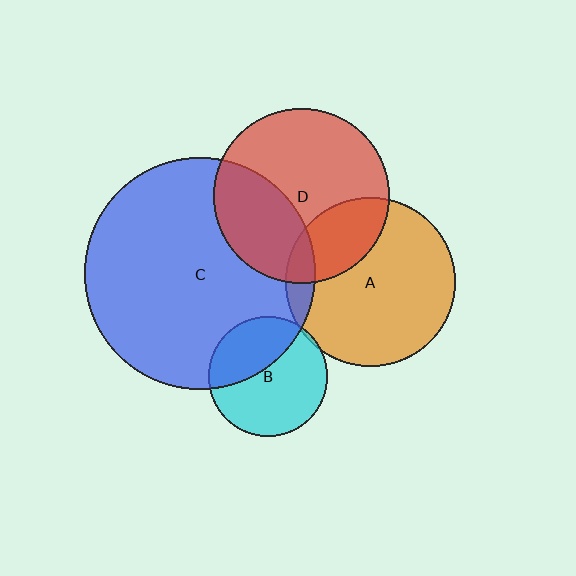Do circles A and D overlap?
Yes.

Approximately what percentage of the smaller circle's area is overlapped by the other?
Approximately 25%.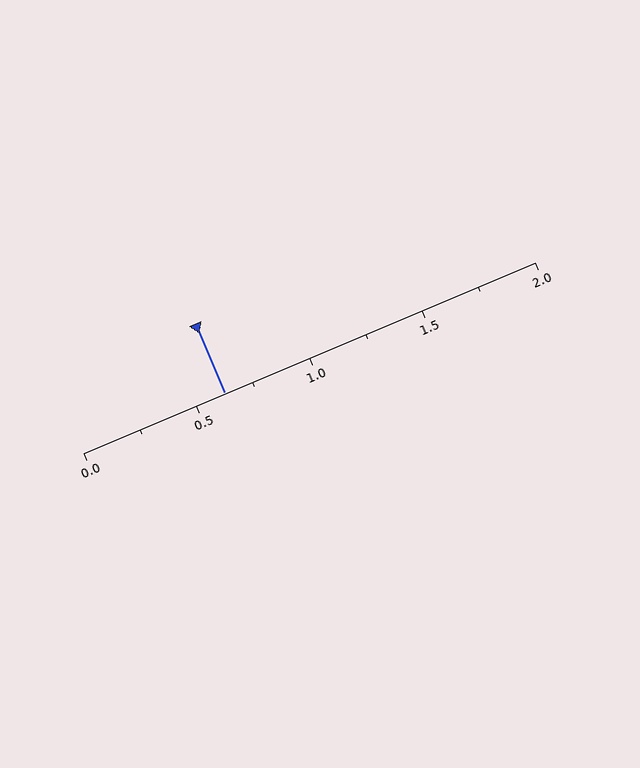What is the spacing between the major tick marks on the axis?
The major ticks are spaced 0.5 apart.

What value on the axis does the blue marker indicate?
The marker indicates approximately 0.62.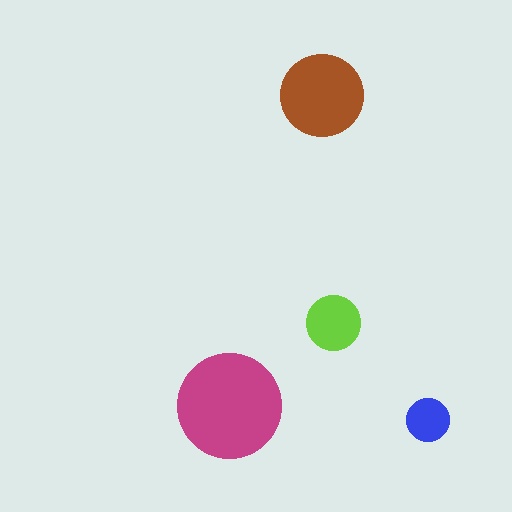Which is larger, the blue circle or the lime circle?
The lime one.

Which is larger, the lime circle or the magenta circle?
The magenta one.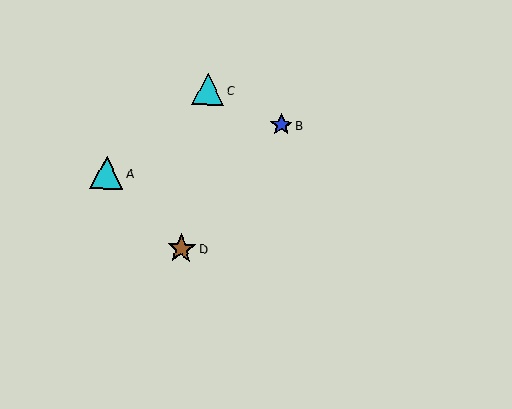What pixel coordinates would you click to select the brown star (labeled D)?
Click at (182, 249) to select the brown star D.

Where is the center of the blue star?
The center of the blue star is at (281, 125).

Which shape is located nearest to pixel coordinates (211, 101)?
The cyan triangle (labeled C) at (208, 89) is nearest to that location.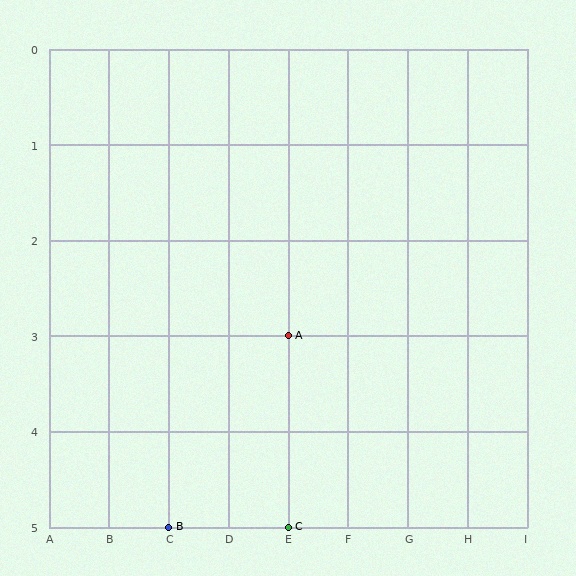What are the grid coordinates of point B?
Point B is at grid coordinates (C, 5).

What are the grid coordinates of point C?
Point C is at grid coordinates (E, 5).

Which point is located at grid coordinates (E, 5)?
Point C is at (E, 5).